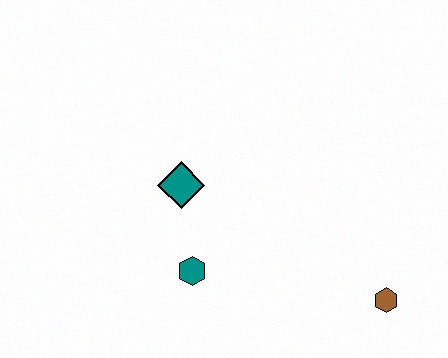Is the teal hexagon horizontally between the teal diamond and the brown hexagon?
Yes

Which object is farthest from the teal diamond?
The brown hexagon is farthest from the teal diamond.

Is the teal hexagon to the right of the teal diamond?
Yes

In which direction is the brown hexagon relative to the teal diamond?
The brown hexagon is to the right of the teal diamond.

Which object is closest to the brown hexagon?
The teal hexagon is closest to the brown hexagon.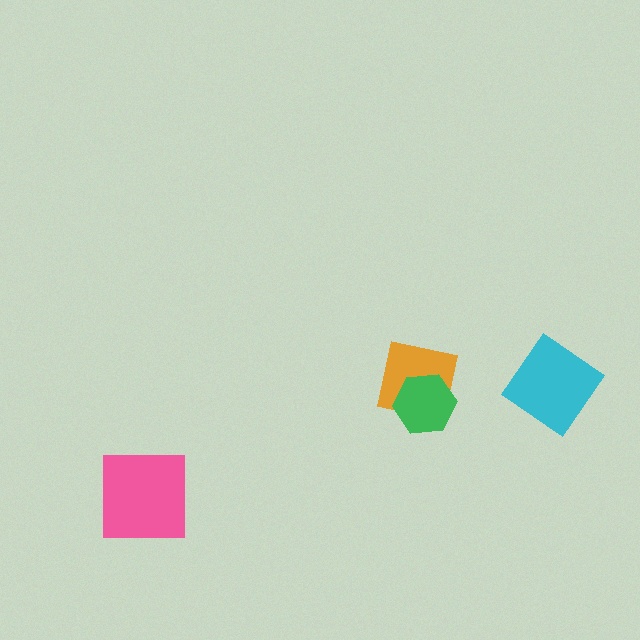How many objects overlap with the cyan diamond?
0 objects overlap with the cyan diamond.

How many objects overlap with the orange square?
1 object overlaps with the orange square.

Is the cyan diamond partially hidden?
No, no other shape covers it.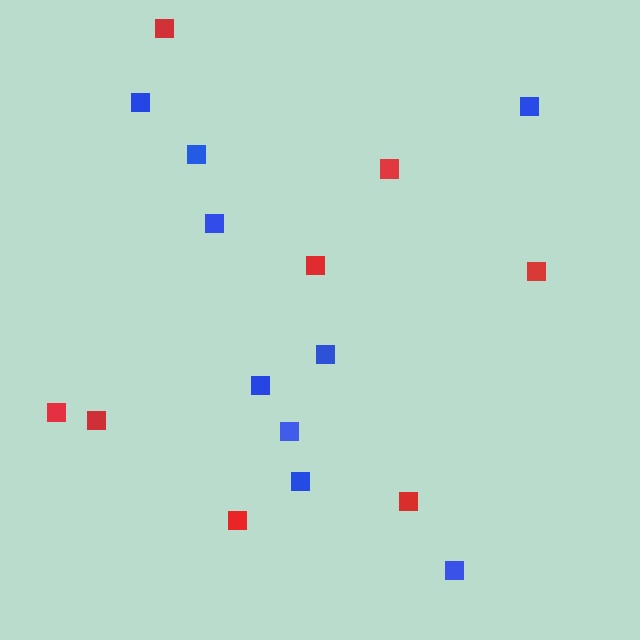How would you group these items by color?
There are 2 groups: one group of red squares (8) and one group of blue squares (9).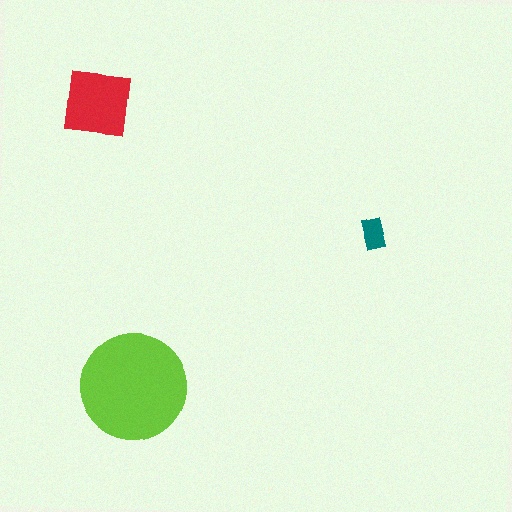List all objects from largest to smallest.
The lime circle, the red square, the teal rectangle.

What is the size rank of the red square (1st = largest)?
2nd.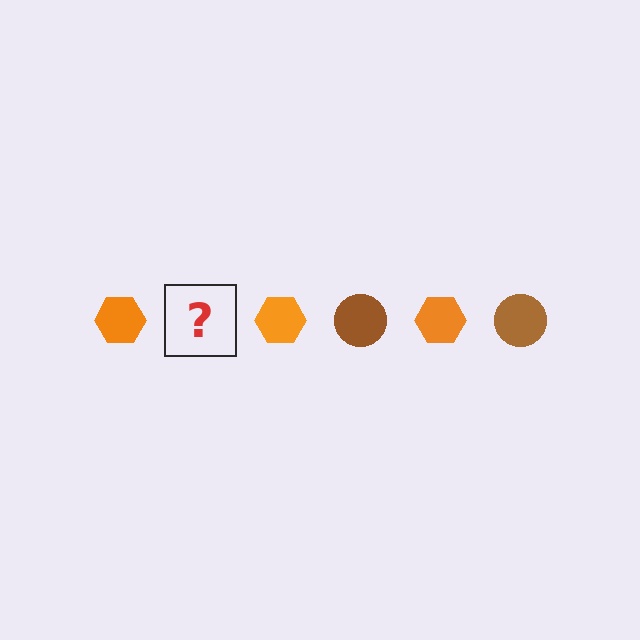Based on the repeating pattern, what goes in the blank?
The blank should be a brown circle.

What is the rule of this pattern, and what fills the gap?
The rule is that the pattern alternates between orange hexagon and brown circle. The gap should be filled with a brown circle.